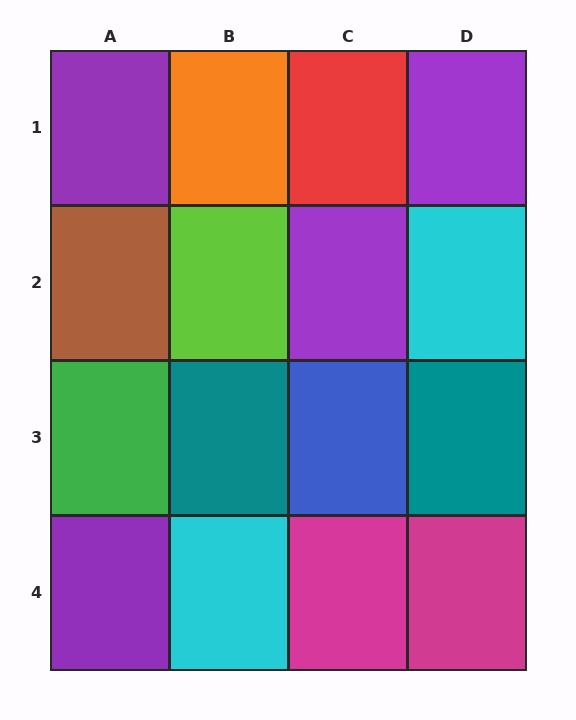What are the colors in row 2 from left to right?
Brown, lime, purple, cyan.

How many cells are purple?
4 cells are purple.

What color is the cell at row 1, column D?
Purple.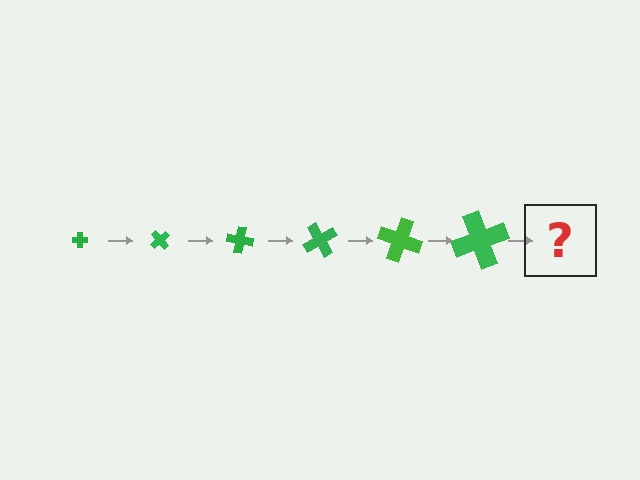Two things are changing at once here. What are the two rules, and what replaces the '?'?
The two rules are that the cross grows larger each step and it rotates 50 degrees each step. The '?' should be a cross, larger than the previous one and rotated 300 degrees from the start.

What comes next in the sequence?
The next element should be a cross, larger than the previous one and rotated 300 degrees from the start.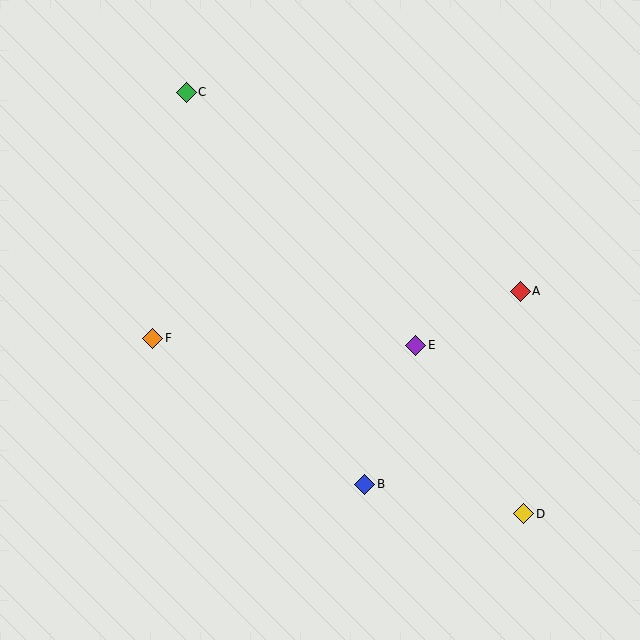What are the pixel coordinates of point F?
Point F is at (153, 338).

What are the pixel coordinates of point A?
Point A is at (520, 291).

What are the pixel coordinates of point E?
Point E is at (416, 345).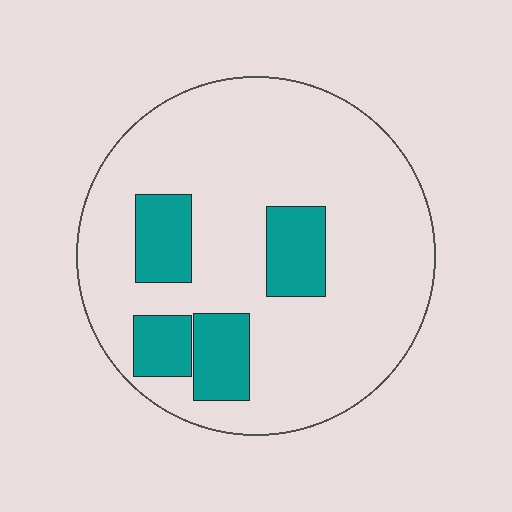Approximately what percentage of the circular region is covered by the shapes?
Approximately 20%.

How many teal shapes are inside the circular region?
4.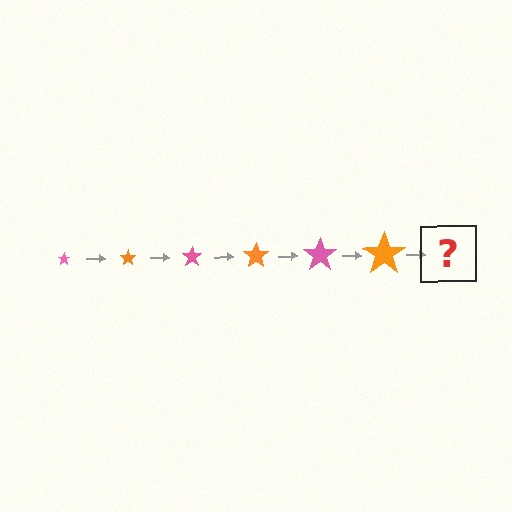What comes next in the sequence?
The next element should be a pink star, larger than the previous one.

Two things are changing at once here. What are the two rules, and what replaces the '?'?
The two rules are that the star grows larger each step and the color cycles through pink and orange. The '?' should be a pink star, larger than the previous one.